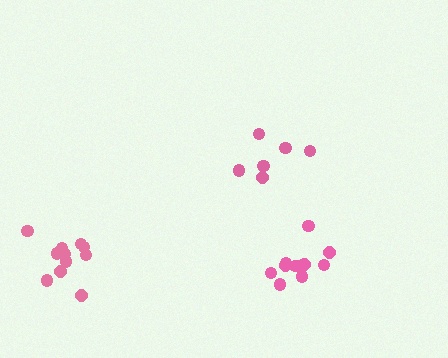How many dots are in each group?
Group 1: 6 dots, Group 2: 11 dots, Group 3: 11 dots (28 total).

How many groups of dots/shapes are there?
There are 3 groups.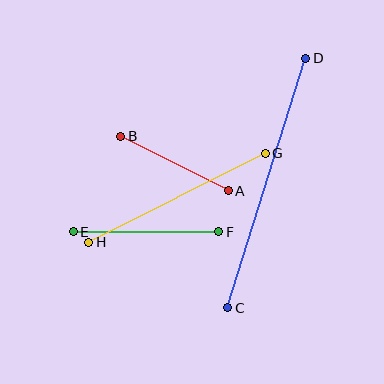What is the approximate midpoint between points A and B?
The midpoint is at approximately (175, 164) pixels.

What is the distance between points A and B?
The distance is approximately 120 pixels.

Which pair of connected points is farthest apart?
Points C and D are farthest apart.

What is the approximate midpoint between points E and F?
The midpoint is at approximately (146, 232) pixels.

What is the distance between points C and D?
The distance is approximately 261 pixels.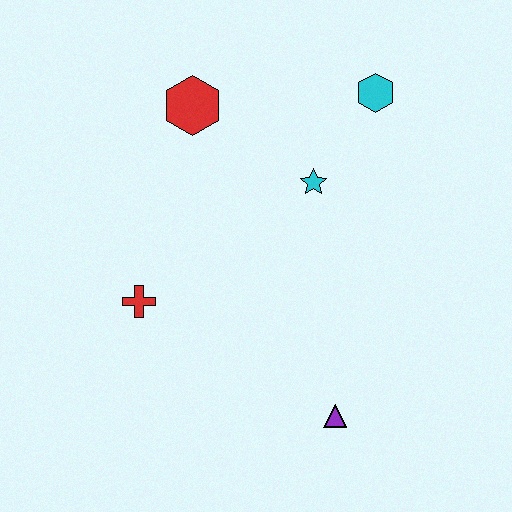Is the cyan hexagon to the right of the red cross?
Yes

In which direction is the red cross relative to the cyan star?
The red cross is to the left of the cyan star.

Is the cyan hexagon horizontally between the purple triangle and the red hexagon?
No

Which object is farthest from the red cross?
The cyan hexagon is farthest from the red cross.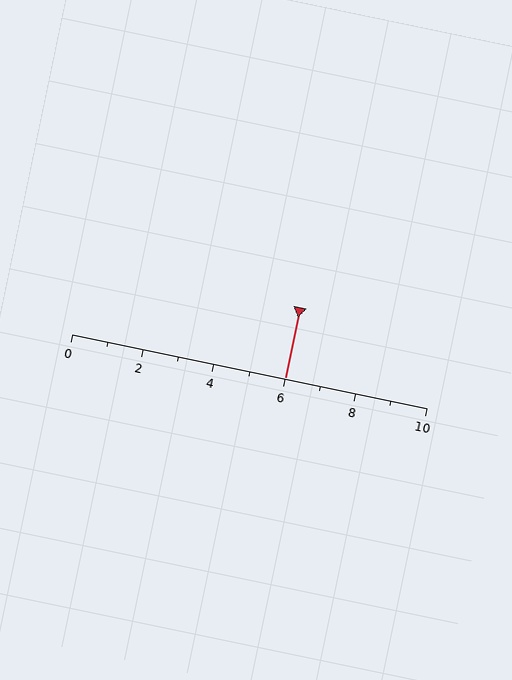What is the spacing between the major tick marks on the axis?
The major ticks are spaced 2 apart.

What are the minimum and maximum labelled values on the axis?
The axis runs from 0 to 10.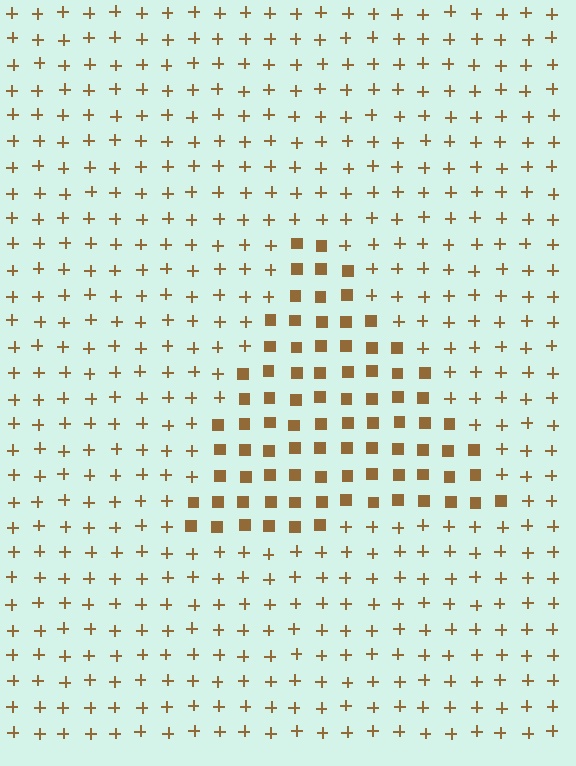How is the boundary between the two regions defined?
The boundary is defined by a change in element shape: squares inside vs. plus signs outside. All elements share the same color and spacing.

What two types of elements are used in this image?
The image uses squares inside the triangle region and plus signs outside it.